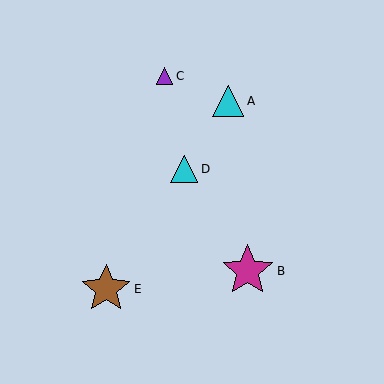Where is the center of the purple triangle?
The center of the purple triangle is at (164, 76).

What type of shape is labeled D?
Shape D is a cyan triangle.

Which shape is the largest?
The magenta star (labeled B) is the largest.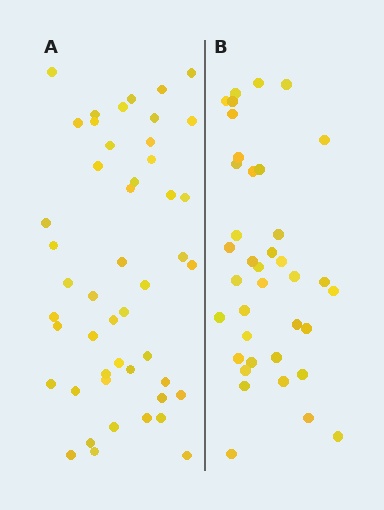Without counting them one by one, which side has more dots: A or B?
Region A (the left region) has more dots.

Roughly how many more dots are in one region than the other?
Region A has roughly 10 or so more dots than region B.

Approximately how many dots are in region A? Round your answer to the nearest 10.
About 50 dots. (The exact count is 48, which rounds to 50.)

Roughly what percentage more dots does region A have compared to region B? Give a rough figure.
About 25% more.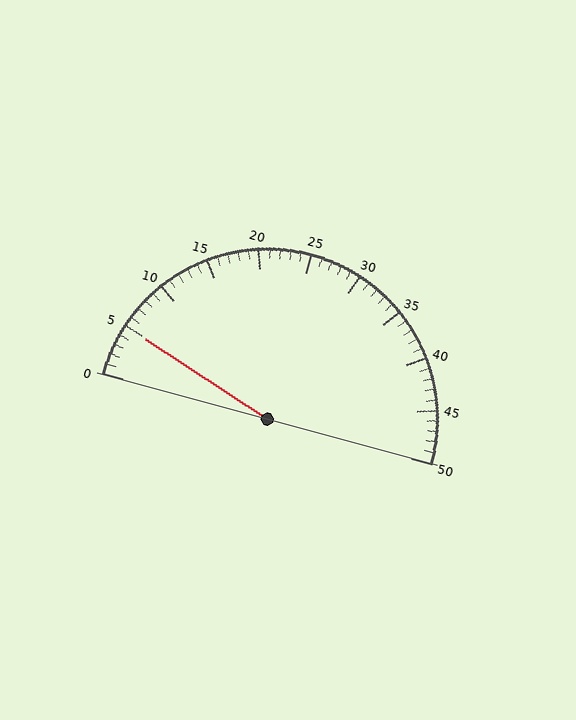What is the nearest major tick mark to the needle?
The nearest major tick mark is 5.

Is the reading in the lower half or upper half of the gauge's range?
The reading is in the lower half of the range (0 to 50).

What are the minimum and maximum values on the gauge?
The gauge ranges from 0 to 50.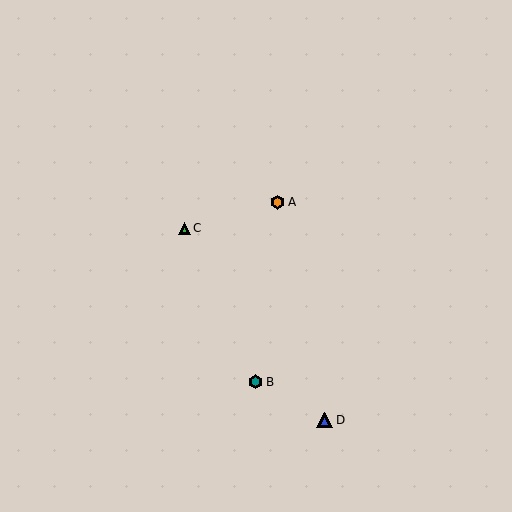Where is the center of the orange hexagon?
The center of the orange hexagon is at (278, 202).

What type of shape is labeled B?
Shape B is a teal hexagon.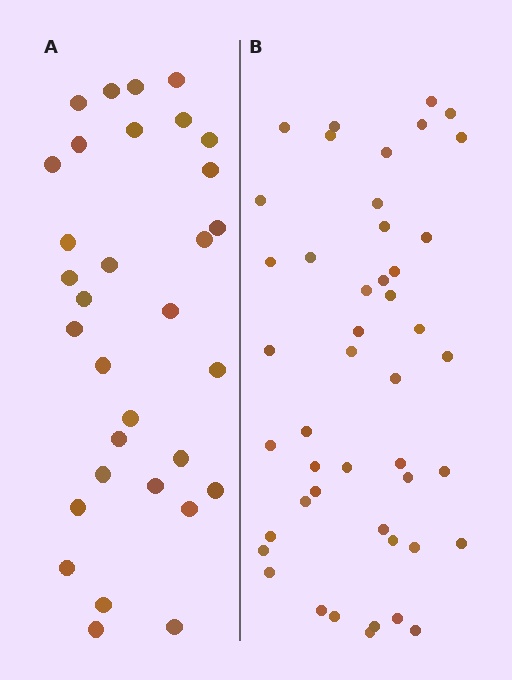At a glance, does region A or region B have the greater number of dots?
Region B (the right region) has more dots.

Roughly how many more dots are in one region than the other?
Region B has approximately 15 more dots than region A.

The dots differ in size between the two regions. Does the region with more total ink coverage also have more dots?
No. Region A has more total ink coverage because its dots are larger, but region B actually contains more individual dots. Total area can be misleading — the number of items is what matters here.